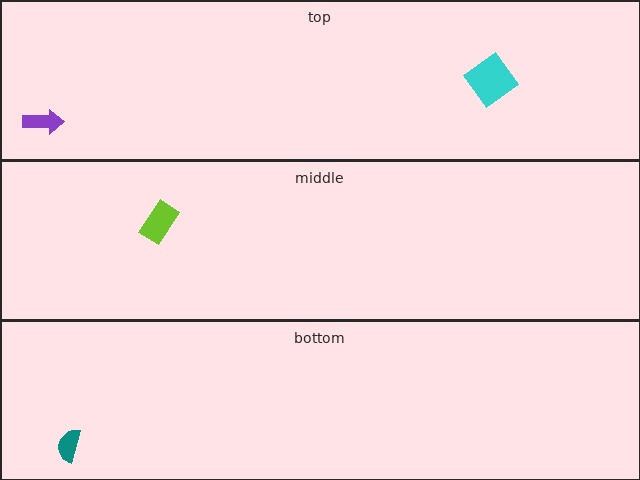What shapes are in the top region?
The cyan diamond, the purple arrow.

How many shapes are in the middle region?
1.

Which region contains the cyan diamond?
The top region.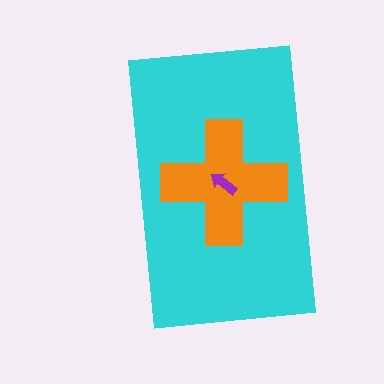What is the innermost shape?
The purple arrow.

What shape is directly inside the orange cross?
The purple arrow.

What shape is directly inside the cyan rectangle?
The orange cross.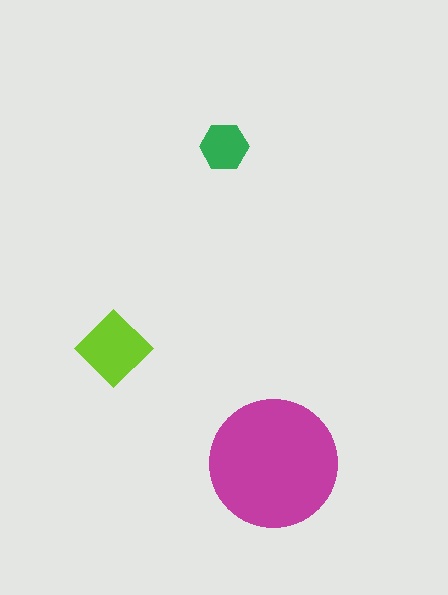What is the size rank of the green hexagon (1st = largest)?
3rd.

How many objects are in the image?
There are 3 objects in the image.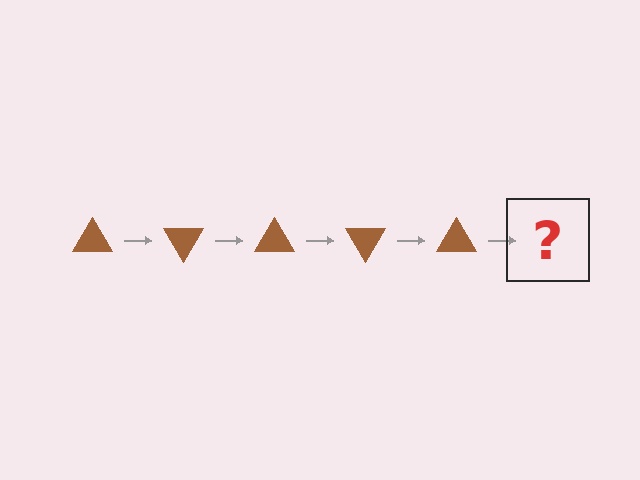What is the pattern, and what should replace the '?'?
The pattern is that the triangle rotates 60 degrees each step. The '?' should be a brown triangle rotated 300 degrees.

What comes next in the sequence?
The next element should be a brown triangle rotated 300 degrees.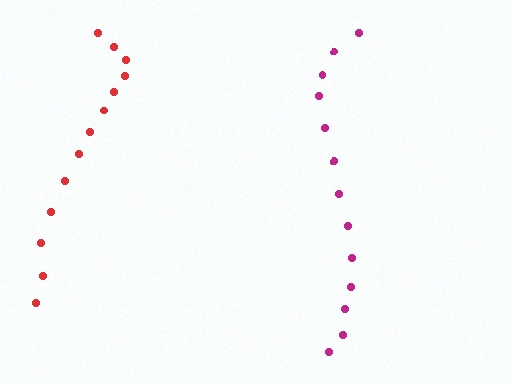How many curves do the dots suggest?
There are 2 distinct paths.